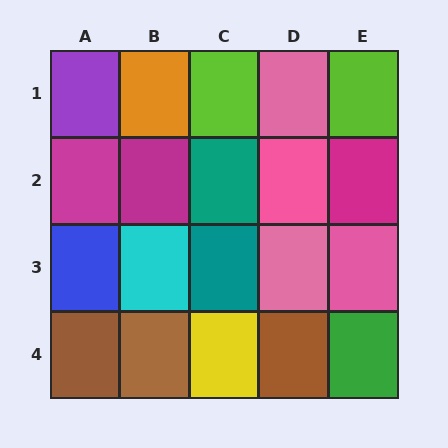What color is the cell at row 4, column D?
Brown.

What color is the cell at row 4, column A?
Brown.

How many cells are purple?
1 cell is purple.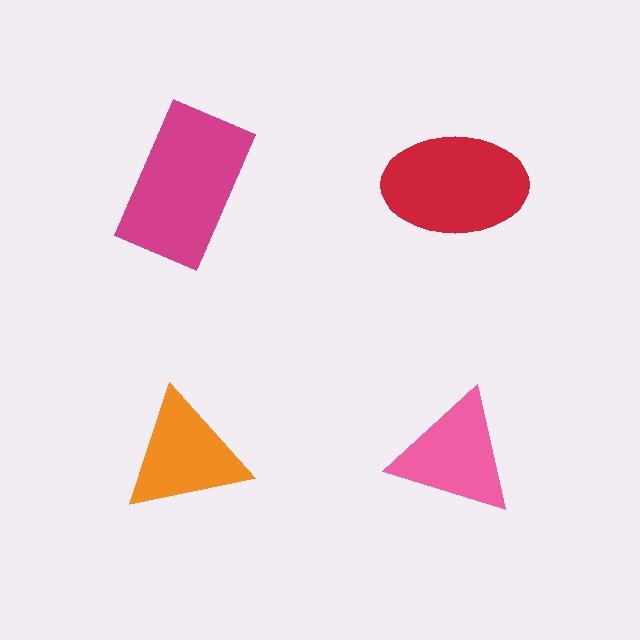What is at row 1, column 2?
A red ellipse.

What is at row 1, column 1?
A magenta rectangle.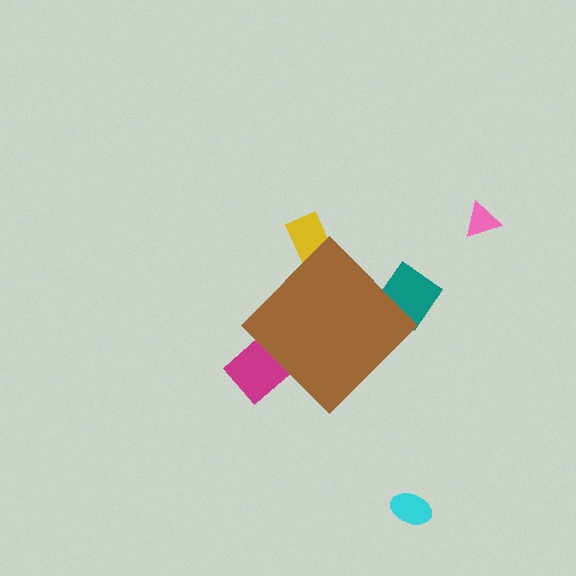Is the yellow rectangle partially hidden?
Yes, the yellow rectangle is partially hidden behind the brown diamond.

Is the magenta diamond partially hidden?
Yes, the magenta diamond is partially hidden behind the brown diamond.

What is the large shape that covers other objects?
A brown diamond.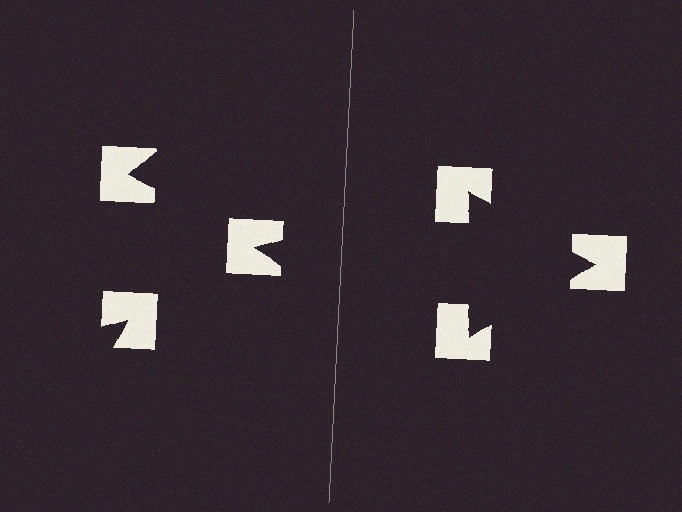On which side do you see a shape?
An illusory triangle appears on the right side. On the left side the wedge cuts are rotated, so no coherent shape forms.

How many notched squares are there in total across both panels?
6 — 3 on each side.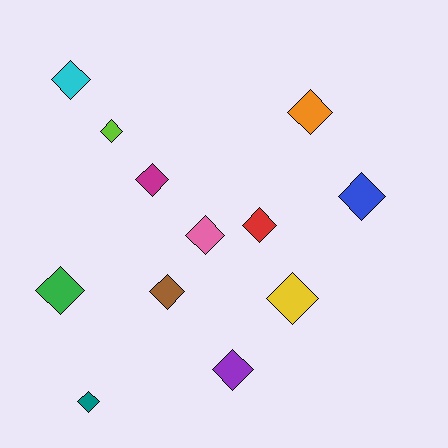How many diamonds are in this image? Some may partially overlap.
There are 12 diamonds.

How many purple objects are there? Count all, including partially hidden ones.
There is 1 purple object.